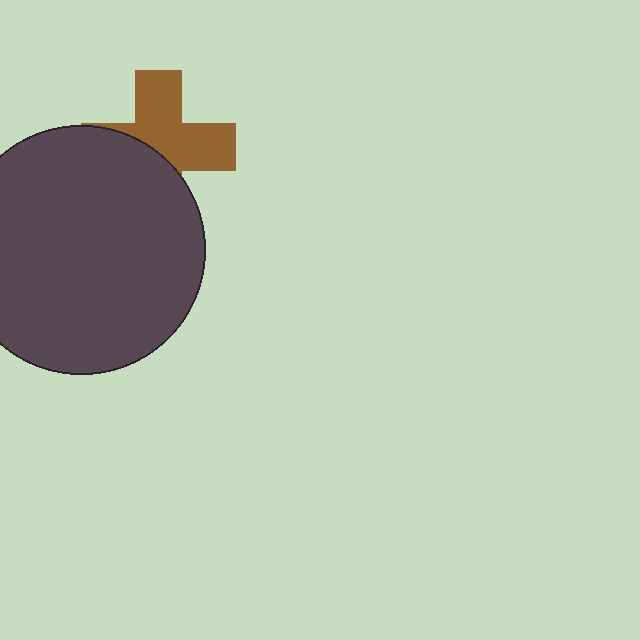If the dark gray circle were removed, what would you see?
You would see the complete brown cross.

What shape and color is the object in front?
The object in front is a dark gray circle.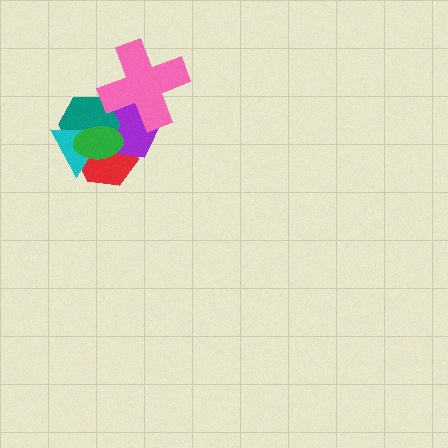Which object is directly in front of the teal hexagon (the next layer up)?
The cyan triangle is directly in front of the teal hexagon.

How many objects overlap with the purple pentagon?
5 objects overlap with the purple pentagon.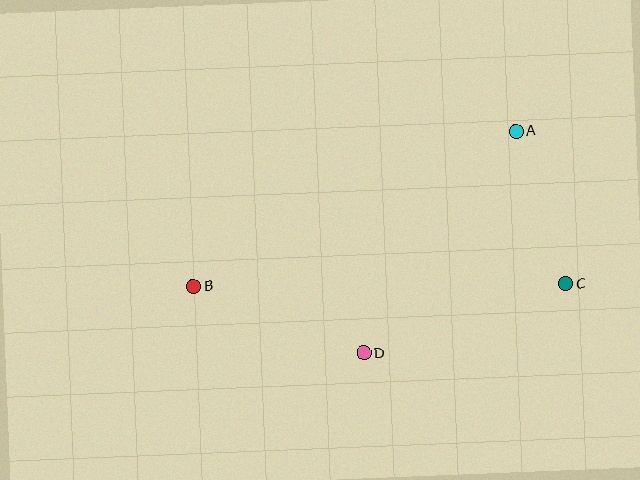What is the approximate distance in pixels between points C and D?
The distance between C and D is approximately 213 pixels.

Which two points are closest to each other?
Points A and C are closest to each other.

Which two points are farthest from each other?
Points B and C are farthest from each other.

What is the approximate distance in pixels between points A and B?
The distance between A and B is approximately 358 pixels.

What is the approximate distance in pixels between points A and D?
The distance between A and D is approximately 269 pixels.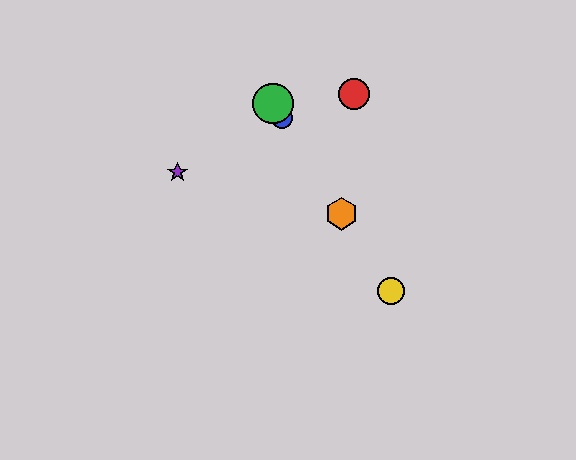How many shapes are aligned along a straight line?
4 shapes (the blue circle, the green circle, the yellow circle, the orange hexagon) are aligned along a straight line.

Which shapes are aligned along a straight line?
The blue circle, the green circle, the yellow circle, the orange hexagon are aligned along a straight line.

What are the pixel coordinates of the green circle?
The green circle is at (273, 103).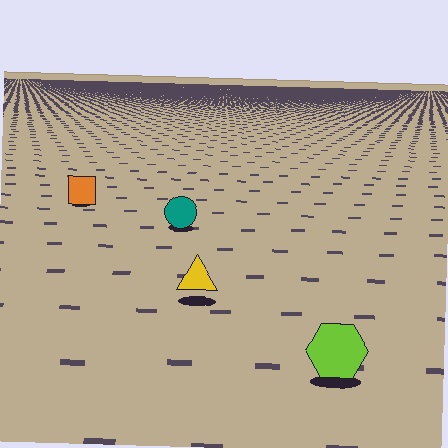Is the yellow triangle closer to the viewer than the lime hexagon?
No. The lime hexagon is closer — you can tell from the texture gradient: the ground texture is coarser near it.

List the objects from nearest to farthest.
From nearest to farthest: the lime hexagon, the yellow triangle, the teal circle, the orange square.